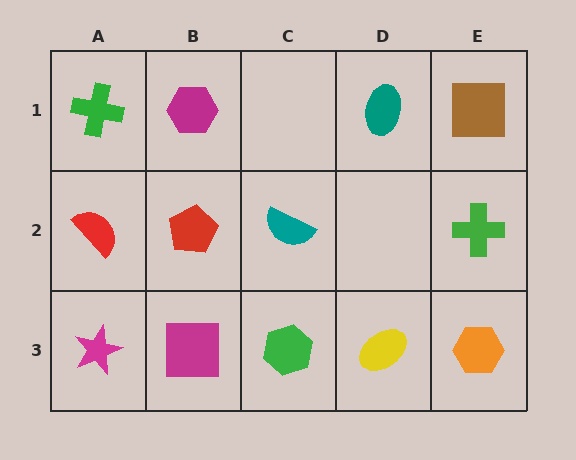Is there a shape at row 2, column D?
No, that cell is empty.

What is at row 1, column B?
A magenta hexagon.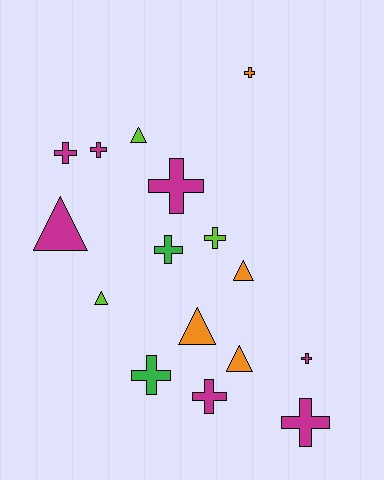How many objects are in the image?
There are 16 objects.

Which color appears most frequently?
Magenta, with 7 objects.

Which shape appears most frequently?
Cross, with 10 objects.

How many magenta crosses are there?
There are 6 magenta crosses.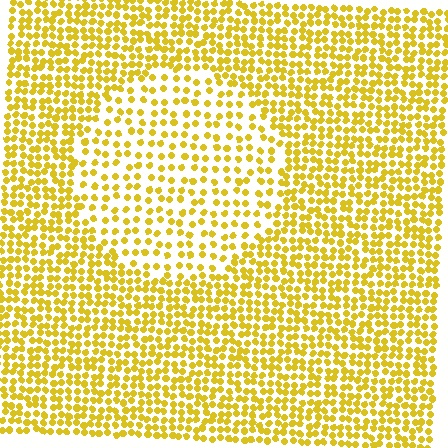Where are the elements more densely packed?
The elements are more densely packed outside the circle boundary.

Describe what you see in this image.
The image contains small yellow elements arranged at two different densities. A circle-shaped region is visible where the elements are less densely packed than the surrounding area.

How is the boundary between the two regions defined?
The boundary is defined by a change in element density (approximately 1.9x ratio). All elements are the same color, size, and shape.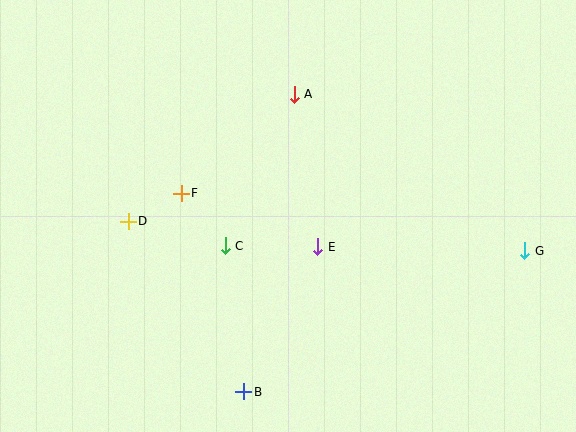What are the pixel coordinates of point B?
Point B is at (244, 392).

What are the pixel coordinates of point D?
Point D is at (128, 221).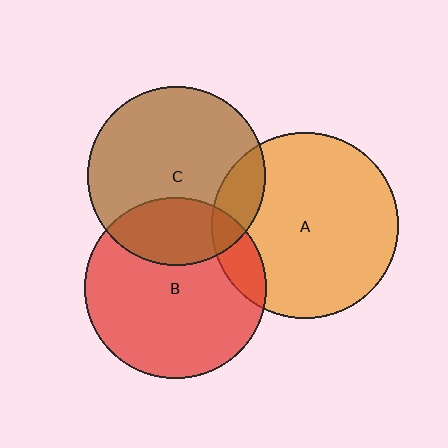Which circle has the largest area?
Circle A (orange).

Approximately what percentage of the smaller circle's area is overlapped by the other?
Approximately 10%.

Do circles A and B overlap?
Yes.